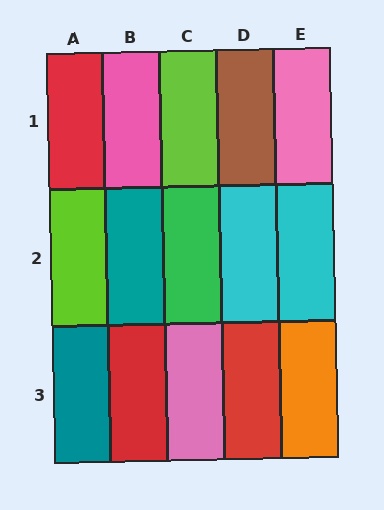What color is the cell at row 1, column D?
Brown.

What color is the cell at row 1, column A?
Red.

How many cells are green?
1 cell is green.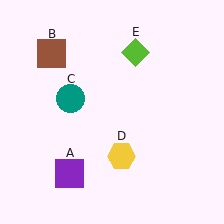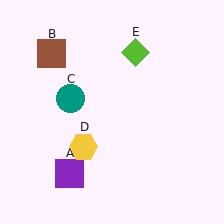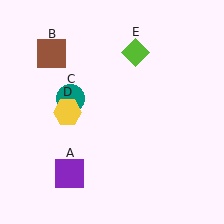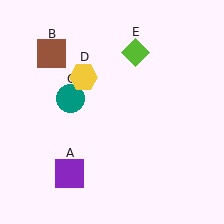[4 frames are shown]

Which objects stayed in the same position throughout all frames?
Purple square (object A) and brown square (object B) and teal circle (object C) and lime diamond (object E) remained stationary.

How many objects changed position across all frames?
1 object changed position: yellow hexagon (object D).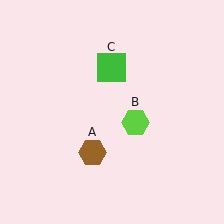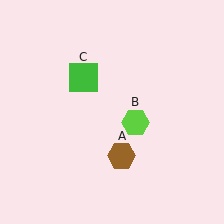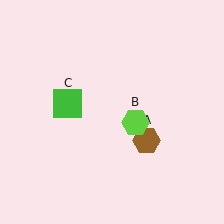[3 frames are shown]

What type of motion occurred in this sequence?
The brown hexagon (object A), green square (object C) rotated counterclockwise around the center of the scene.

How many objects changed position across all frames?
2 objects changed position: brown hexagon (object A), green square (object C).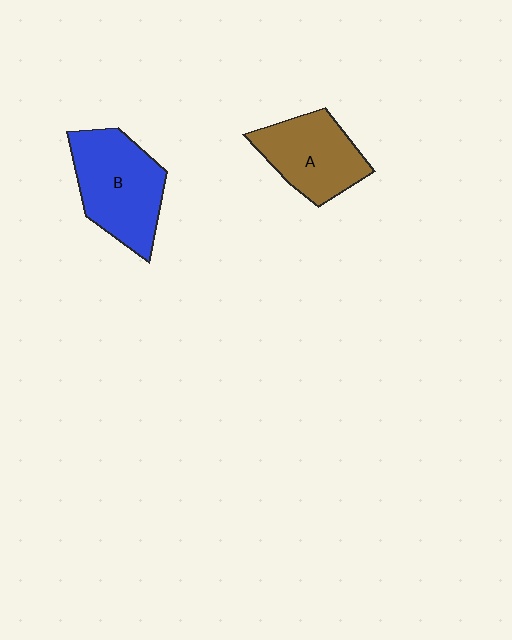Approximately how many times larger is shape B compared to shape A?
Approximately 1.2 times.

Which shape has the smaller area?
Shape A (brown).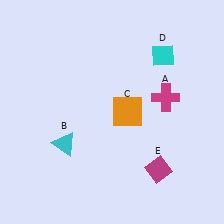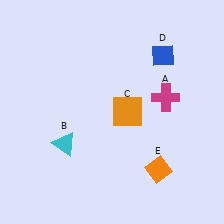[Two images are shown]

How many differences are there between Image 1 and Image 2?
There are 2 differences between the two images.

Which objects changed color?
D changed from cyan to blue. E changed from magenta to orange.